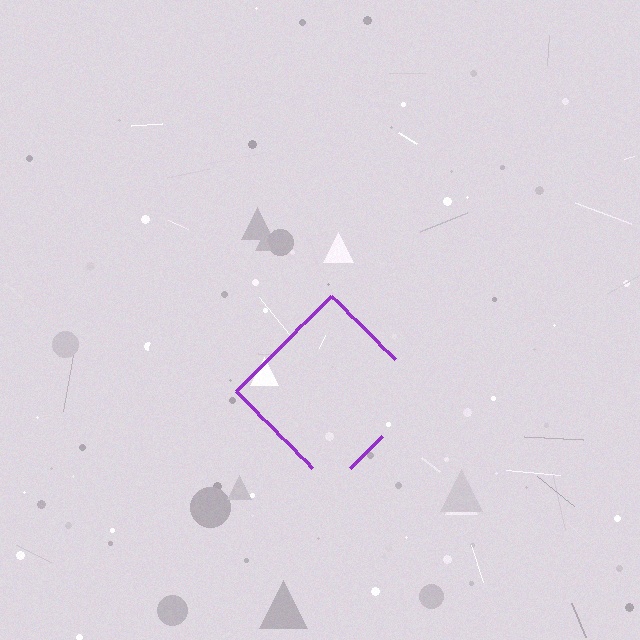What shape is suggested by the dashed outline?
The dashed outline suggests a diamond.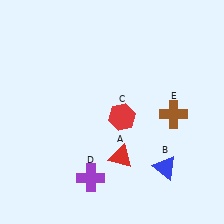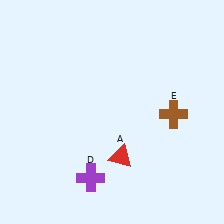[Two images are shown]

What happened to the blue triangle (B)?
The blue triangle (B) was removed in Image 2. It was in the bottom-right area of Image 1.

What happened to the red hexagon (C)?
The red hexagon (C) was removed in Image 2. It was in the bottom-right area of Image 1.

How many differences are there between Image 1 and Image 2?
There are 2 differences between the two images.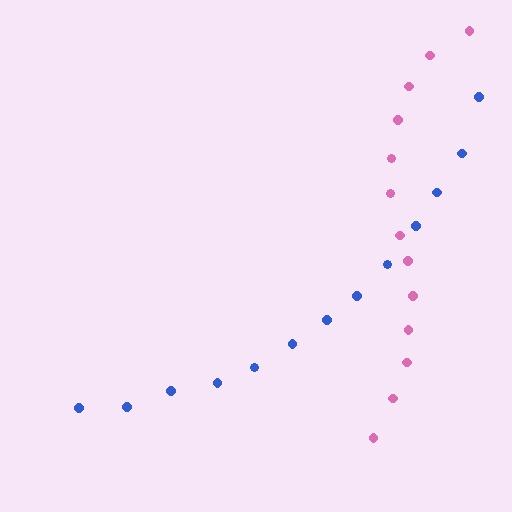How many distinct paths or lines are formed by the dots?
There are 2 distinct paths.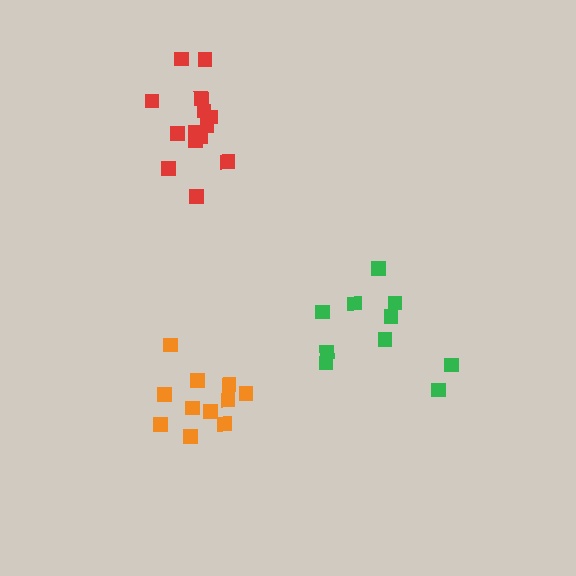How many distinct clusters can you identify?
There are 3 distinct clusters.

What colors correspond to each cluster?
The clusters are colored: red, green, orange.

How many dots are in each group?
Group 1: 14 dots, Group 2: 10 dots, Group 3: 11 dots (35 total).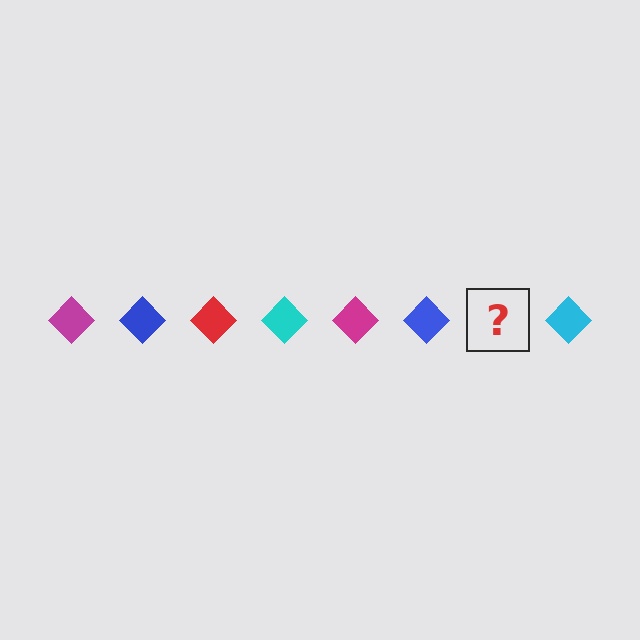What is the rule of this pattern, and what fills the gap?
The rule is that the pattern cycles through magenta, blue, red, cyan diamonds. The gap should be filled with a red diamond.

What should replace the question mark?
The question mark should be replaced with a red diamond.